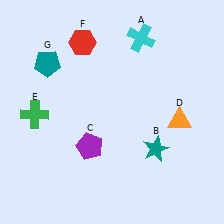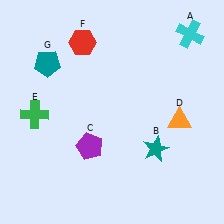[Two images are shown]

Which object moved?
The cyan cross (A) moved right.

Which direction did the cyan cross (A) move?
The cyan cross (A) moved right.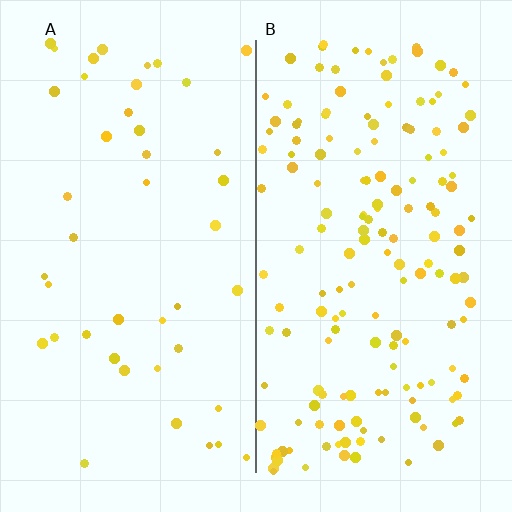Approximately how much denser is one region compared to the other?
Approximately 3.6× — region B over region A.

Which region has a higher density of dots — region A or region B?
B (the right).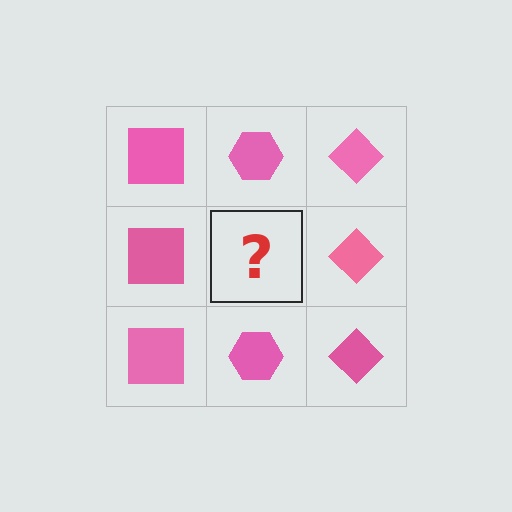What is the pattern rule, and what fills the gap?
The rule is that each column has a consistent shape. The gap should be filled with a pink hexagon.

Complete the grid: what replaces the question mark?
The question mark should be replaced with a pink hexagon.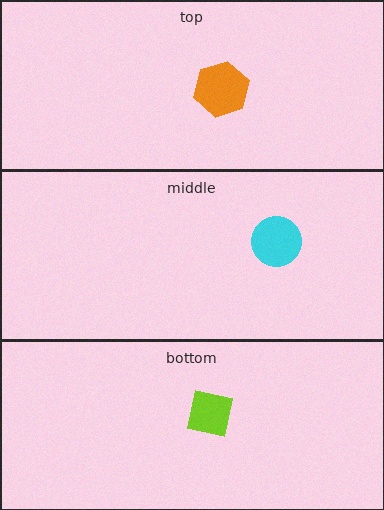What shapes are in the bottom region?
The lime square.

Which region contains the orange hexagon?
The top region.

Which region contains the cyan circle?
The middle region.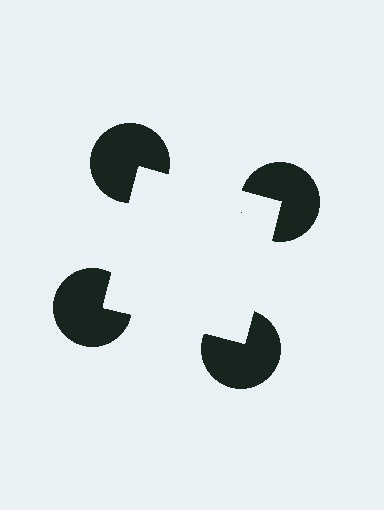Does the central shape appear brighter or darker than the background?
It typically appears slightly brighter than the background, even though no actual brightness change is drawn.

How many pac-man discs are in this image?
There are 4 — one at each vertex of the illusory square.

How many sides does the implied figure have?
4 sides.